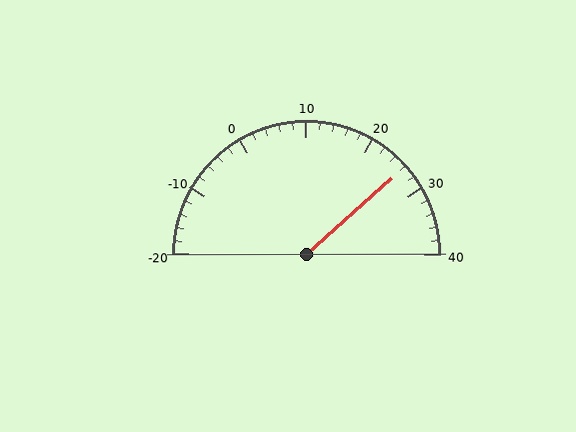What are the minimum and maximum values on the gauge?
The gauge ranges from -20 to 40.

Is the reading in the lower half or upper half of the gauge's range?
The reading is in the upper half of the range (-20 to 40).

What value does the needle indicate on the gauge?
The needle indicates approximately 26.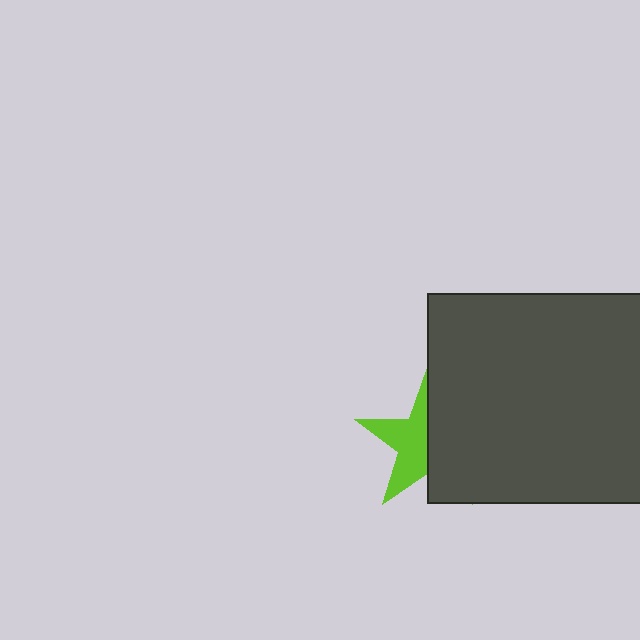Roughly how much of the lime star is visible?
About half of it is visible (roughly 50%).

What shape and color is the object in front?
The object in front is a dark gray rectangle.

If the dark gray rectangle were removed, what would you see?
You would see the complete lime star.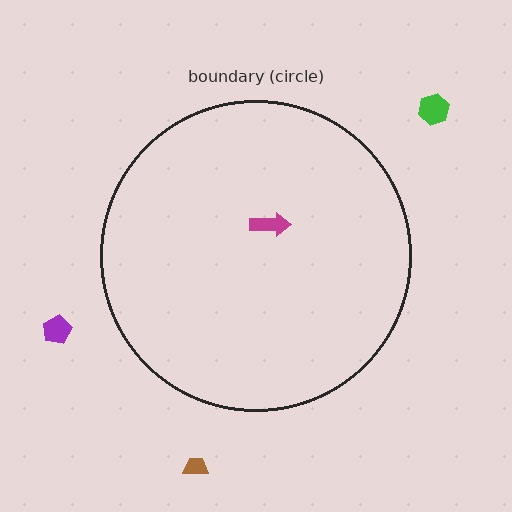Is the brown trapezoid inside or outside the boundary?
Outside.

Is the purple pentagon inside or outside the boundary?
Outside.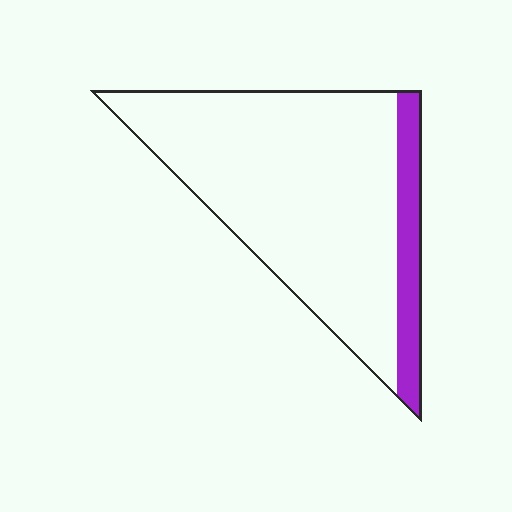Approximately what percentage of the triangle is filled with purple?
Approximately 15%.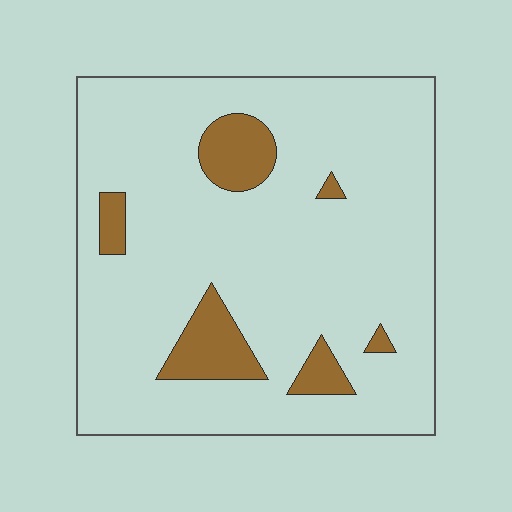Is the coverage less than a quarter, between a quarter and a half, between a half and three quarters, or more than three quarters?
Less than a quarter.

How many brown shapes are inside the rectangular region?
6.